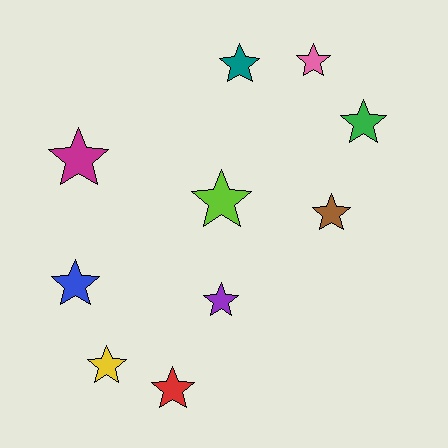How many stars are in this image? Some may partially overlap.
There are 10 stars.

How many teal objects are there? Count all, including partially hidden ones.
There is 1 teal object.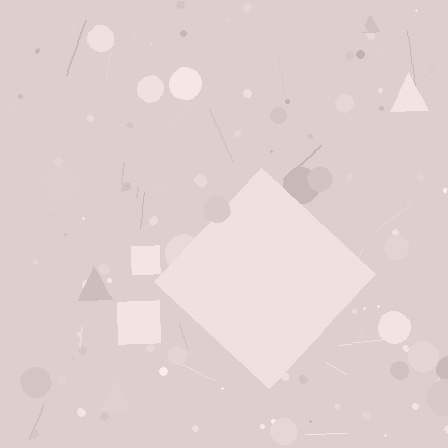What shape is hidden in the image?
A diamond is hidden in the image.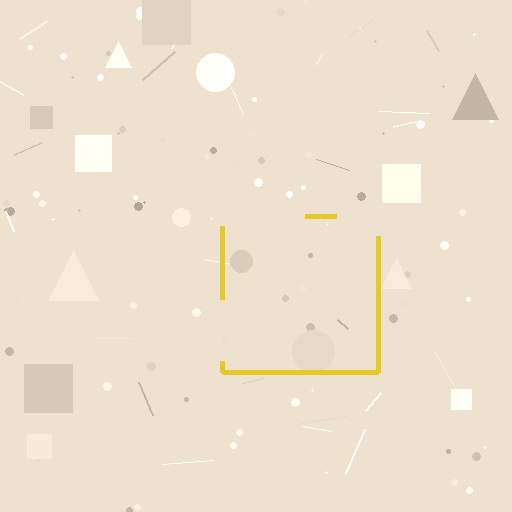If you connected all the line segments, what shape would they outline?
They would outline a square.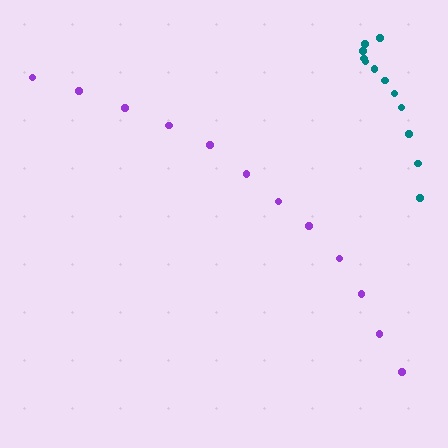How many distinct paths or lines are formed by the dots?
There are 2 distinct paths.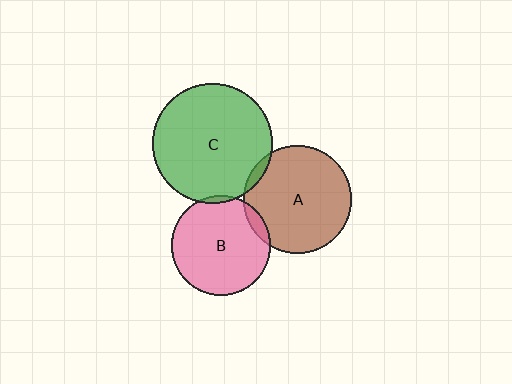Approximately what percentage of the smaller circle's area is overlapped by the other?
Approximately 5%.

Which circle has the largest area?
Circle C (green).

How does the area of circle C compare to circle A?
Approximately 1.2 times.